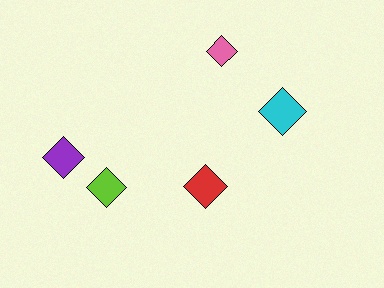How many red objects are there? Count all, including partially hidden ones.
There is 1 red object.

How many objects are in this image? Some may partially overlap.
There are 5 objects.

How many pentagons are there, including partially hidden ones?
There are no pentagons.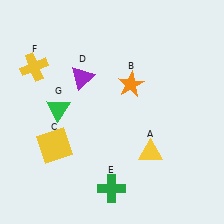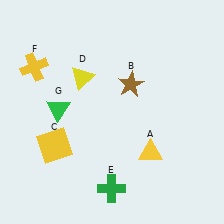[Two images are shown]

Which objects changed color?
B changed from orange to brown. D changed from purple to yellow.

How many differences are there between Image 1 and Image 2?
There are 2 differences between the two images.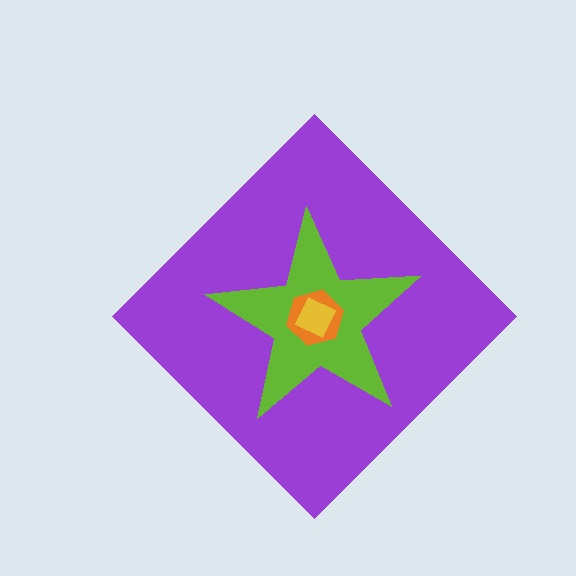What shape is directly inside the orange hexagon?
The yellow square.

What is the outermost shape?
The purple diamond.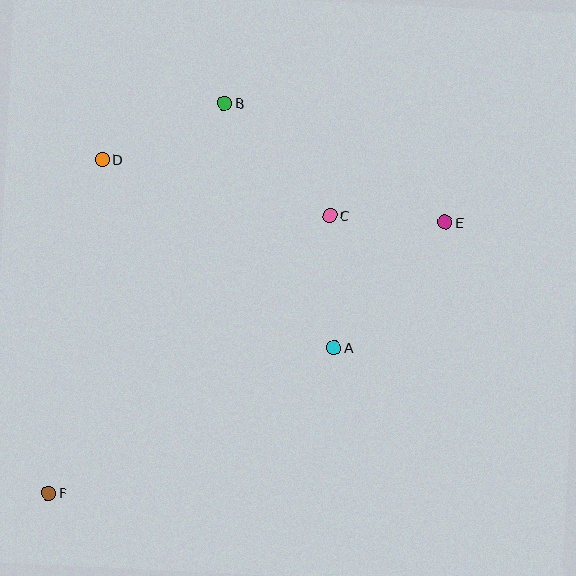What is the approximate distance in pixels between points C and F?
The distance between C and F is approximately 395 pixels.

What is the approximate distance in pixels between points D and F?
The distance between D and F is approximately 338 pixels.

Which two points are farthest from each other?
Points E and F are farthest from each other.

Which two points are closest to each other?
Points C and E are closest to each other.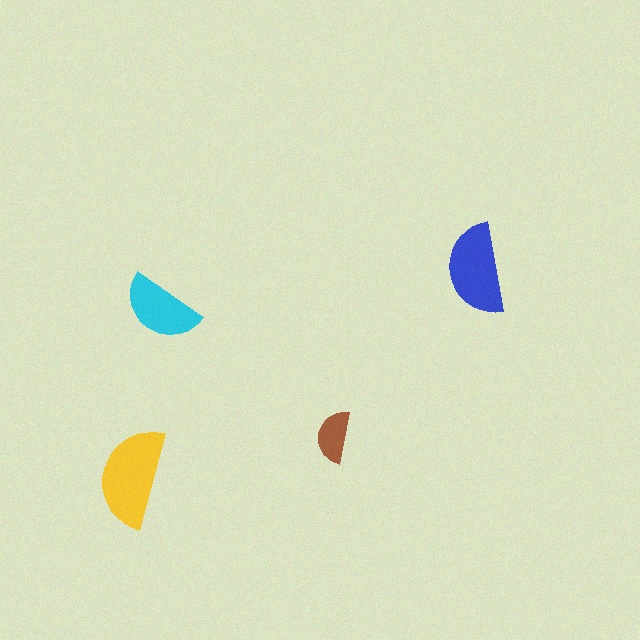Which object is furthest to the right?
The blue semicircle is rightmost.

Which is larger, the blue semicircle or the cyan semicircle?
The blue one.